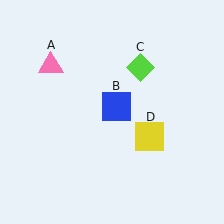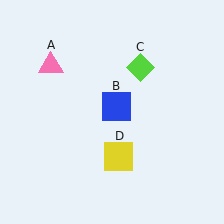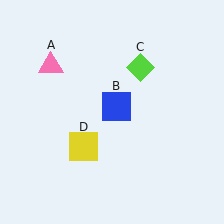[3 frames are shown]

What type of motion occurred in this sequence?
The yellow square (object D) rotated clockwise around the center of the scene.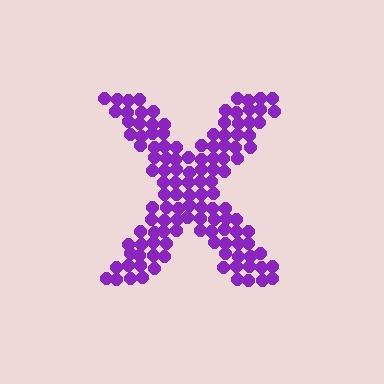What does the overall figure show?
The overall figure shows the letter X.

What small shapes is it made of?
It is made of small circles.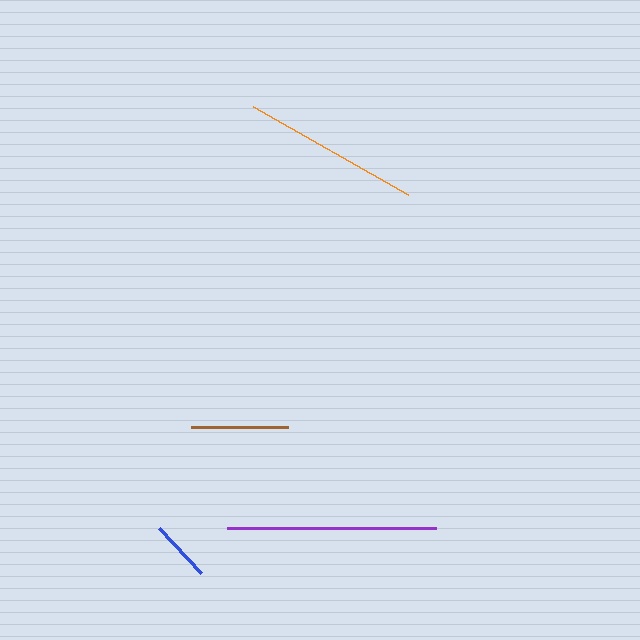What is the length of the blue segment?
The blue segment is approximately 62 pixels long.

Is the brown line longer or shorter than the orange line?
The orange line is longer than the brown line.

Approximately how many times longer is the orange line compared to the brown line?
The orange line is approximately 1.8 times the length of the brown line.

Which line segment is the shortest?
The blue line is the shortest at approximately 62 pixels.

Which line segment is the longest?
The purple line is the longest at approximately 209 pixels.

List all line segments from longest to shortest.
From longest to shortest: purple, orange, brown, blue.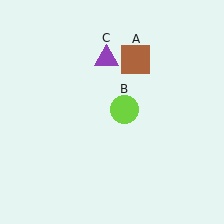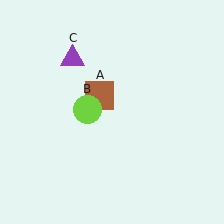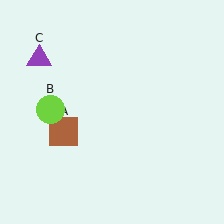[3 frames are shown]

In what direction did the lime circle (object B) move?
The lime circle (object B) moved left.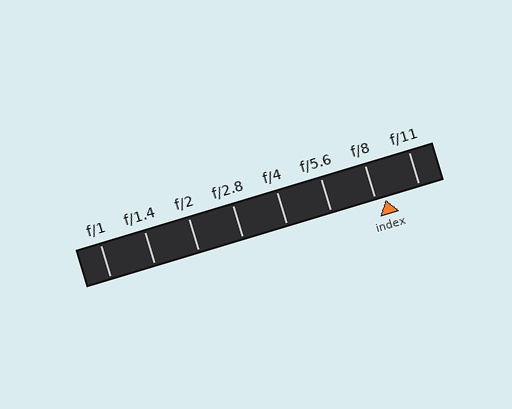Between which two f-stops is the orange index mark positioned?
The index mark is between f/8 and f/11.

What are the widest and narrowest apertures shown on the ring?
The widest aperture shown is f/1 and the narrowest is f/11.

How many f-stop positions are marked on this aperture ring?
There are 8 f-stop positions marked.